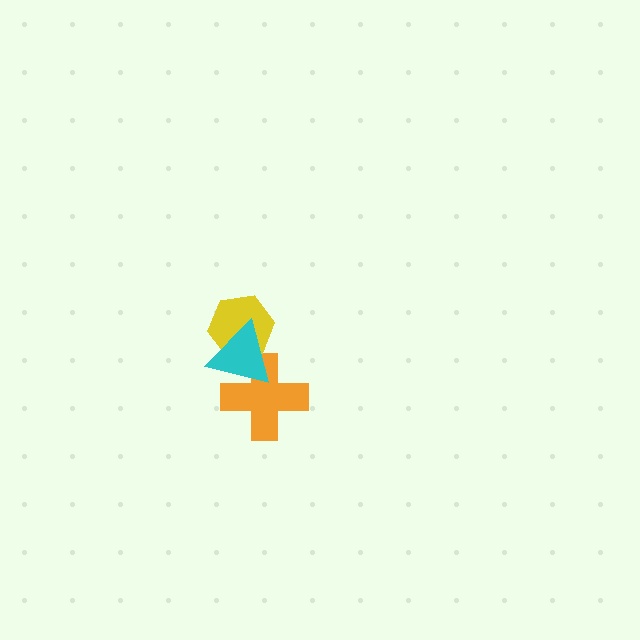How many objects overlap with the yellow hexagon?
1 object overlaps with the yellow hexagon.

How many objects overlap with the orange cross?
1 object overlaps with the orange cross.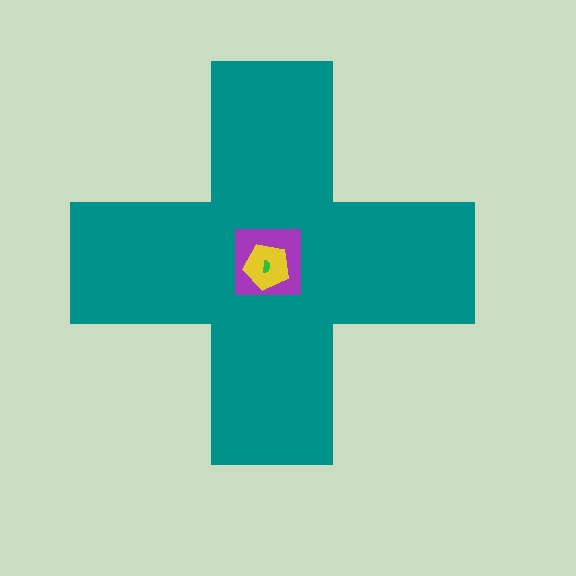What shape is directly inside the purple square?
The yellow pentagon.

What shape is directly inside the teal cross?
The purple square.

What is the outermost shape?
The teal cross.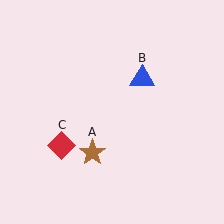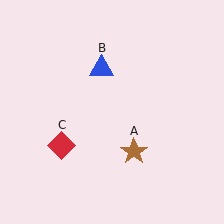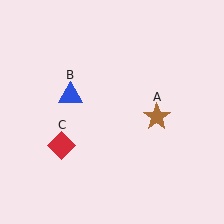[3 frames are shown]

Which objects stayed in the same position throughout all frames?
Red diamond (object C) remained stationary.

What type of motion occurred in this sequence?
The brown star (object A), blue triangle (object B) rotated counterclockwise around the center of the scene.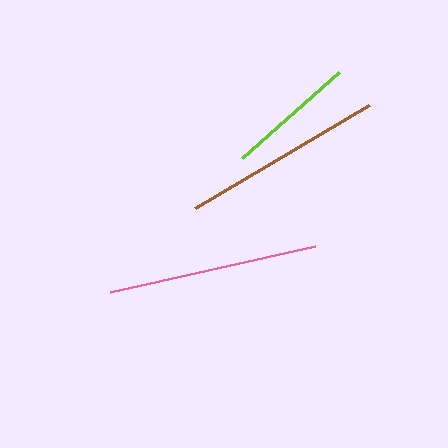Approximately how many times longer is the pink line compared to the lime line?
The pink line is approximately 1.6 times the length of the lime line.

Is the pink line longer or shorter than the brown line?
The pink line is longer than the brown line.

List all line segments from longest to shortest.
From longest to shortest: pink, brown, lime.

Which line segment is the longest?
The pink line is the longest at approximately 210 pixels.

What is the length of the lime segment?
The lime segment is approximately 130 pixels long.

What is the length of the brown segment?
The brown segment is approximately 202 pixels long.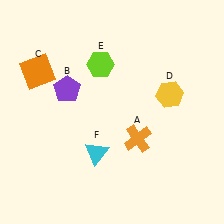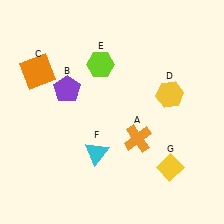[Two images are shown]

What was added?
A yellow diamond (G) was added in Image 2.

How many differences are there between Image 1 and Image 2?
There is 1 difference between the two images.